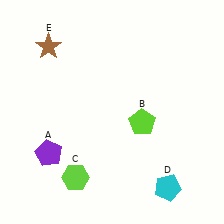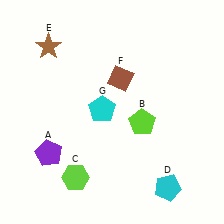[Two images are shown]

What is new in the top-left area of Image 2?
A cyan pentagon (G) was added in the top-left area of Image 2.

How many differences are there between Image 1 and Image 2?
There are 2 differences between the two images.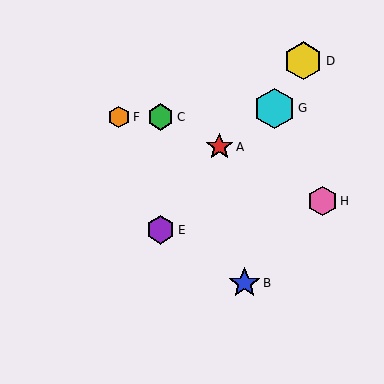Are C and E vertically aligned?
Yes, both are at x≈161.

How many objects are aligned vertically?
2 objects (C, E) are aligned vertically.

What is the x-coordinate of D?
Object D is at x≈303.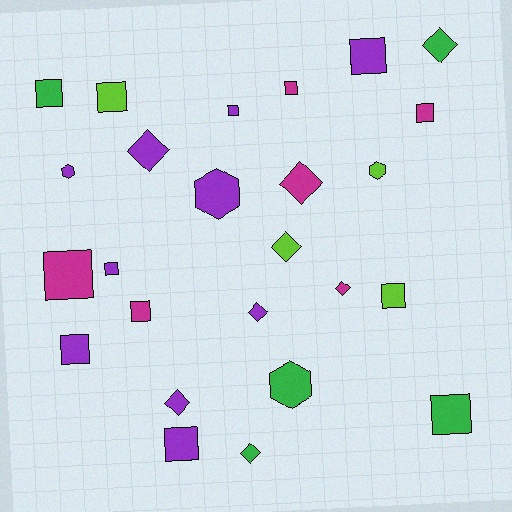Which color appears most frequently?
Purple, with 10 objects.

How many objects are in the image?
There are 25 objects.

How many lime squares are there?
There are 2 lime squares.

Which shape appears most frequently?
Square, with 13 objects.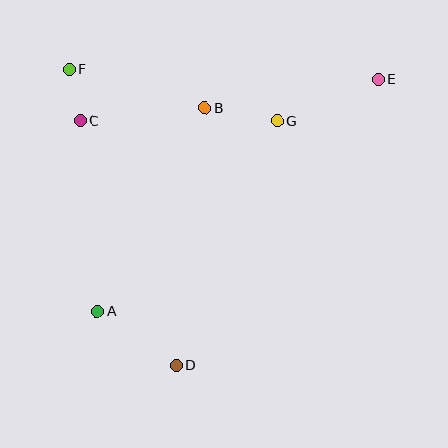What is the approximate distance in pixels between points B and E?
The distance between B and E is approximately 176 pixels.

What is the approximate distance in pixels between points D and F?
The distance between D and F is approximately 315 pixels.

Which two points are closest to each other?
Points C and F are closest to each other.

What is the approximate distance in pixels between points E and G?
The distance between E and G is approximately 109 pixels.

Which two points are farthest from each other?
Points A and E are farthest from each other.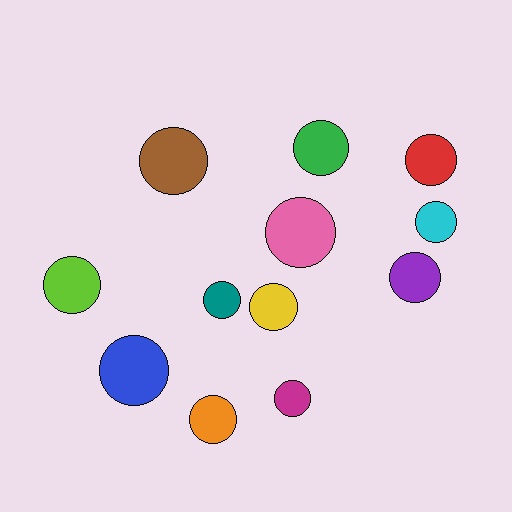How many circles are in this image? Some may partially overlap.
There are 12 circles.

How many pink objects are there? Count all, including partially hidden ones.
There is 1 pink object.